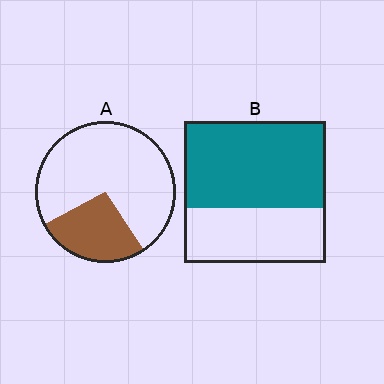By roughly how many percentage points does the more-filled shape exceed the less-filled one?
By roughly 35 percentage points (B over A).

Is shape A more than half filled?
No.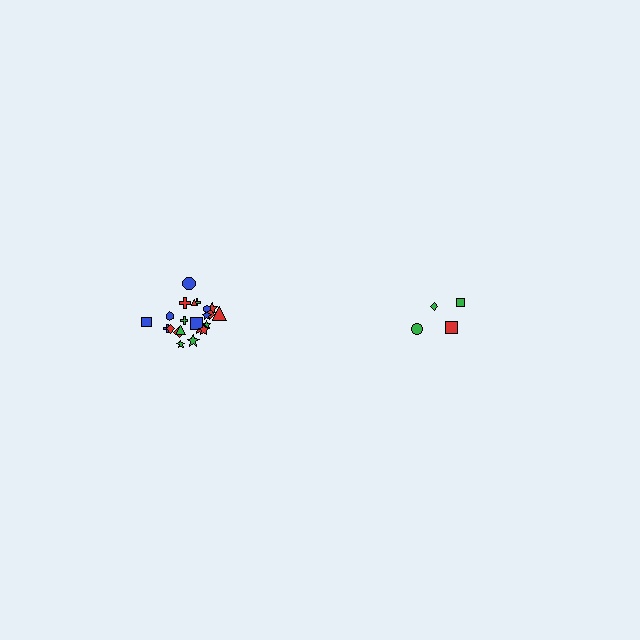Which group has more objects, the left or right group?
The left group.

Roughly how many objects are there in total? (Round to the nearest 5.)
Roughly 25 objects in total.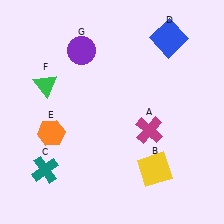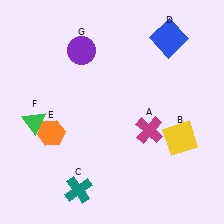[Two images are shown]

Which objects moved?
The objects that moved are: the yellow square (B), the teal cross (C), the green triangle (F).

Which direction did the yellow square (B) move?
The yellow square (B) moved up.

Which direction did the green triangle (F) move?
The green triangle (F) moved down.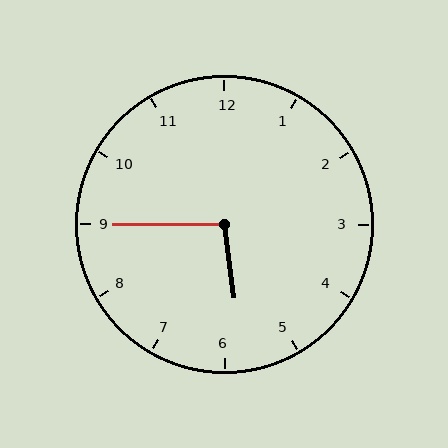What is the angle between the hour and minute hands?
Approximately 98 degrees.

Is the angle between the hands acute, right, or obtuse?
It is obtuse.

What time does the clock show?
5:45.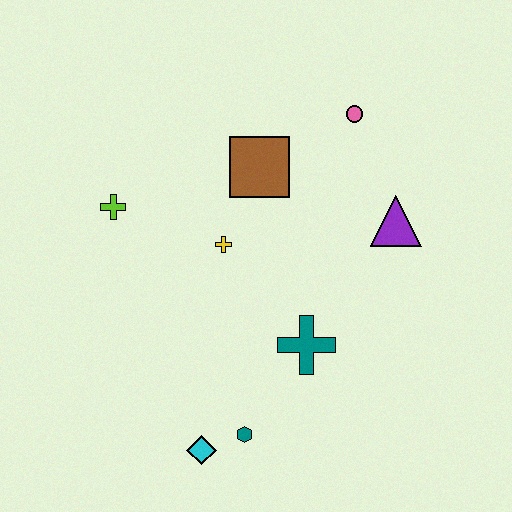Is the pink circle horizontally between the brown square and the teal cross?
No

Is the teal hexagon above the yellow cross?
No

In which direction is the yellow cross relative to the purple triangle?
The yellow cross is to the left of the purple triangle.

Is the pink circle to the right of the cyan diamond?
Yes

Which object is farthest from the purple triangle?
The cyan diamond is farthest from the purple triangle.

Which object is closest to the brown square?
The yellow cross is closest to the brown square.